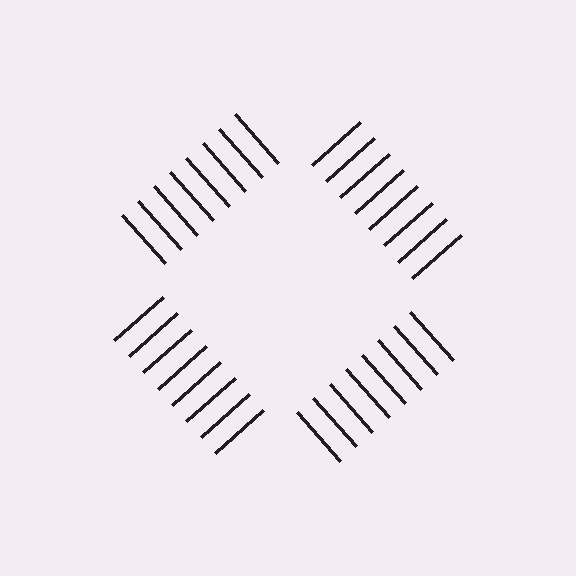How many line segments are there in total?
32 — 8 along each of the 4 edges.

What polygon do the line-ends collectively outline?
An illusory square — the line segments terminate on its edges but no continuous stroke is drawn.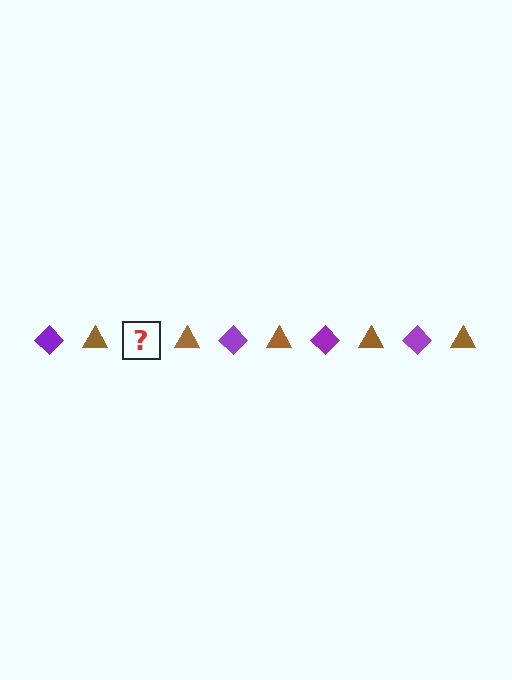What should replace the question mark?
The question mark should be replaced with a purple diamond.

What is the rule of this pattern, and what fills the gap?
The rule is that the pattern alternates between purple diamond and brown triangle. The gap should be filled with a purple diamond.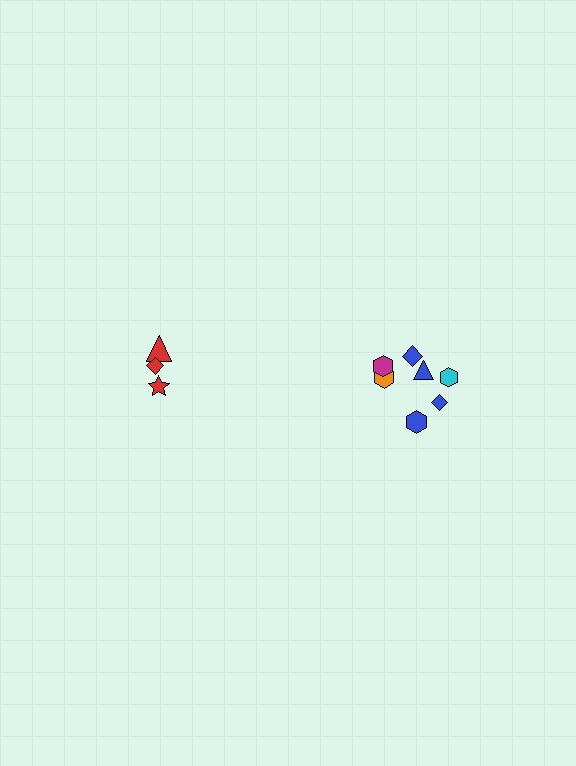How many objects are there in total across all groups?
There are 10 objects.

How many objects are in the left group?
There are 3 objects.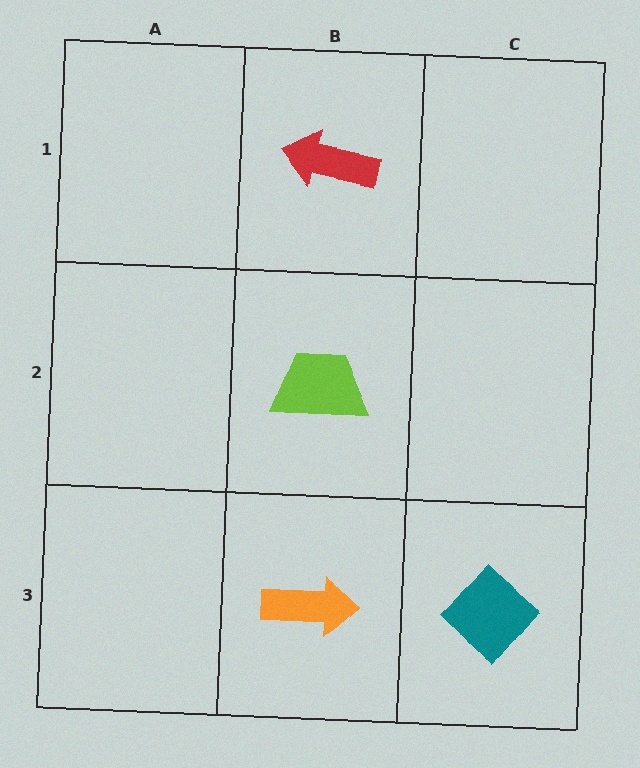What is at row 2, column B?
A lime trapezoid.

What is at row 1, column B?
A red arrow.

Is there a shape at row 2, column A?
No, that cell is empty.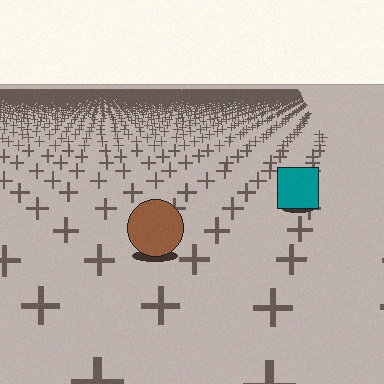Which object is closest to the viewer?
The brown circle is closest. The texture marks near it are larger and more spread out.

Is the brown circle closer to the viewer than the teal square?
Yes. The brown circle is closer — you can tell from the texture gradient: the ground texture is coarser near it.